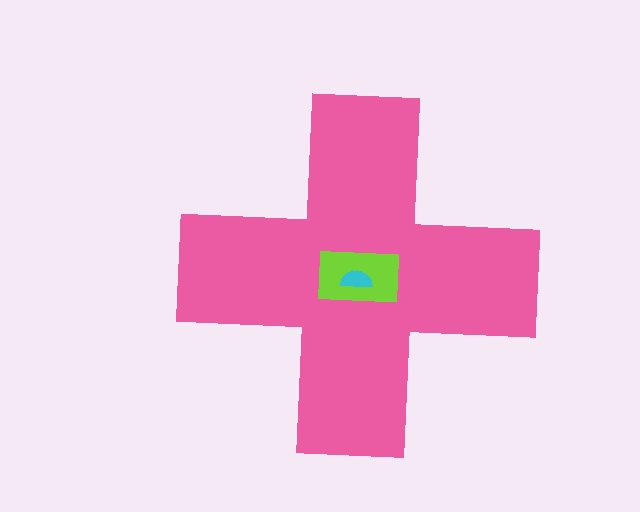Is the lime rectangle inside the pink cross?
Yes.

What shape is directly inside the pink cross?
The lime rectangle.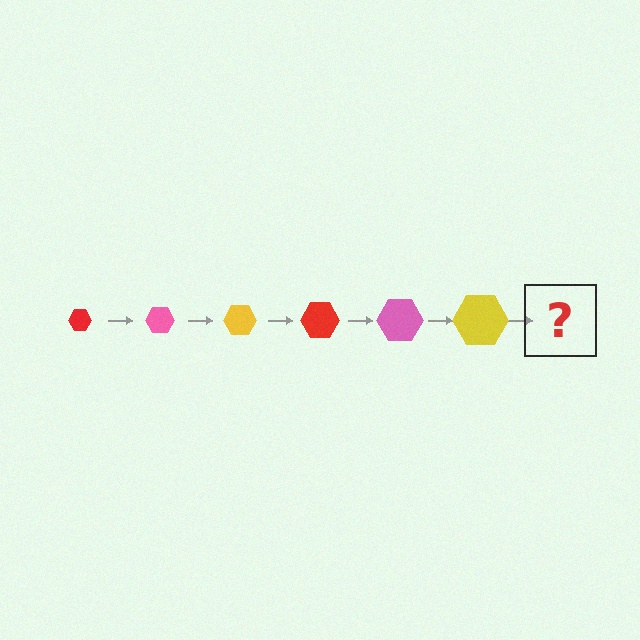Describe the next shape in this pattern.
It should be a red hexagon, larger than the previous one.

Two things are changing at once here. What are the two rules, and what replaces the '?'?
The two rules are that the hexagon grows larger each step and the color cycles through red, pink, and yellow. The '?' should be a red hexagon, larger than the previous one.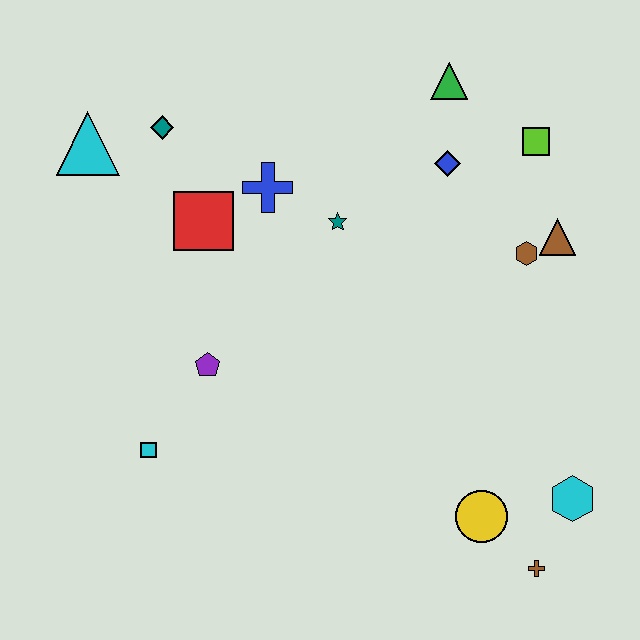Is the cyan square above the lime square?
No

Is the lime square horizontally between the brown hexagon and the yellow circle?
No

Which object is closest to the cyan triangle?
The teal diamond is closest to the cyan triangle.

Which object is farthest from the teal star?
The brown cross is farthest from the teal star.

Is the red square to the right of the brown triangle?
No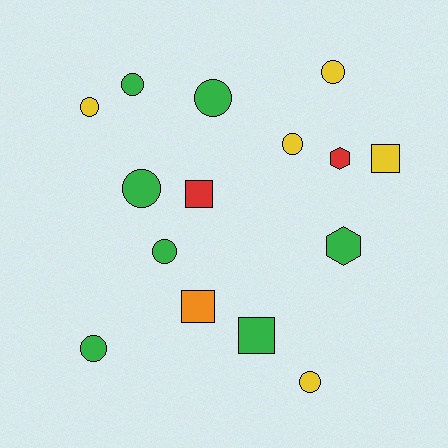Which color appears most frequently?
Green, with 7 objects.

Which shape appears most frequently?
Circle, with 9 objects.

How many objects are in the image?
There are 15 objects.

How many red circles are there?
There are no red circles.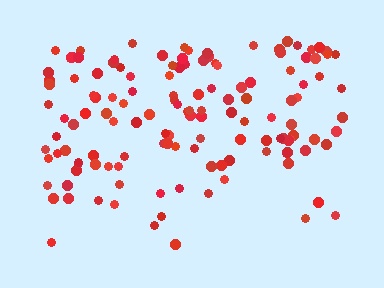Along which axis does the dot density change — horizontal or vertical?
Vertical.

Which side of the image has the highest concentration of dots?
The top.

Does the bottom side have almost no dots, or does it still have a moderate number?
Still a moderate number, just noticeably fewer than the top.